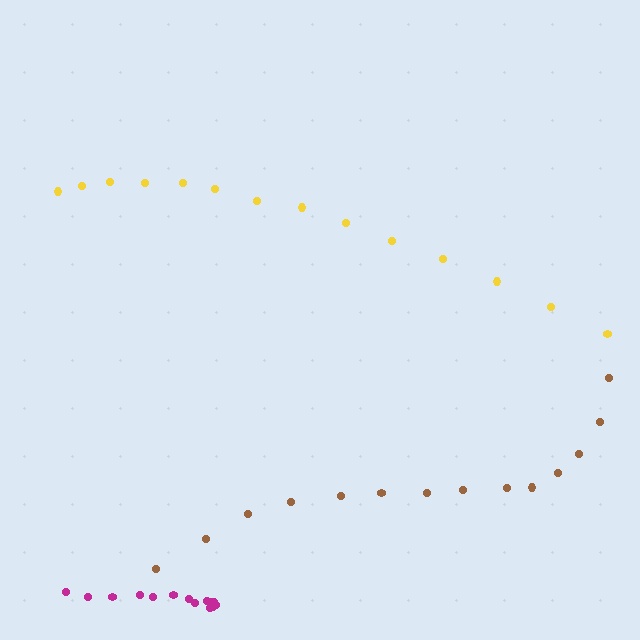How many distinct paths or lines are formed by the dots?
There are 3 distinct paths.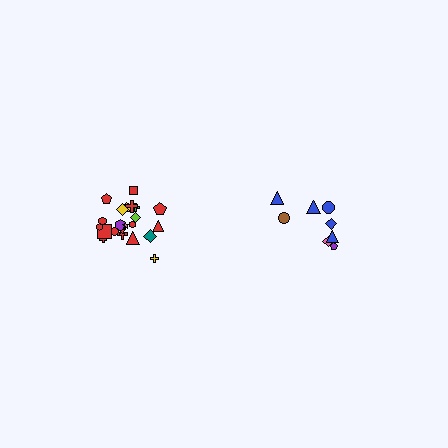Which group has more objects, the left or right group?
The left group.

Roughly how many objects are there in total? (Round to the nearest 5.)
Roughly 30 objects in total.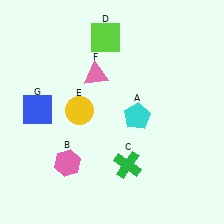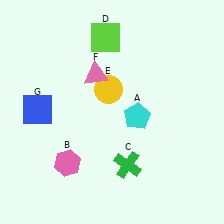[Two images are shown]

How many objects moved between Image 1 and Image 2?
1 object moved between the two images.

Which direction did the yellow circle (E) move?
The yellow circle (E) moved right.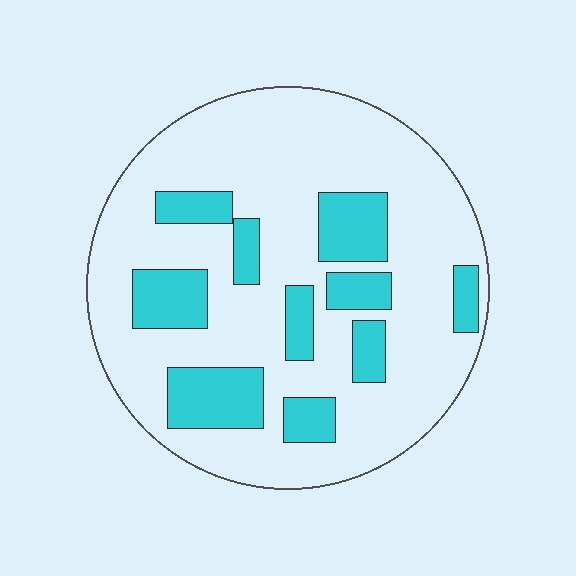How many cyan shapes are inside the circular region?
10.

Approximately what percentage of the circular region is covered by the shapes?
Approximately 25%.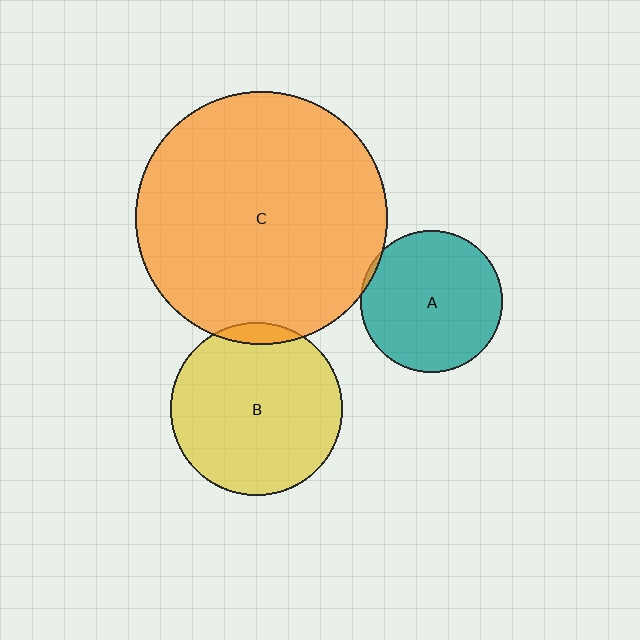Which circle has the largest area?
Circle C (orange).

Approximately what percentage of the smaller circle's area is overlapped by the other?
Approximately 5%.